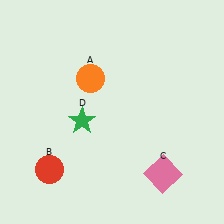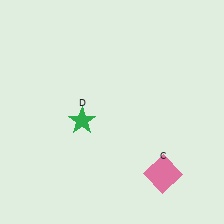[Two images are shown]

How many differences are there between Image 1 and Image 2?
There are 2 differences between the two images.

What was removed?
The red circle (B), the orange circle (A) were removed in Image 2.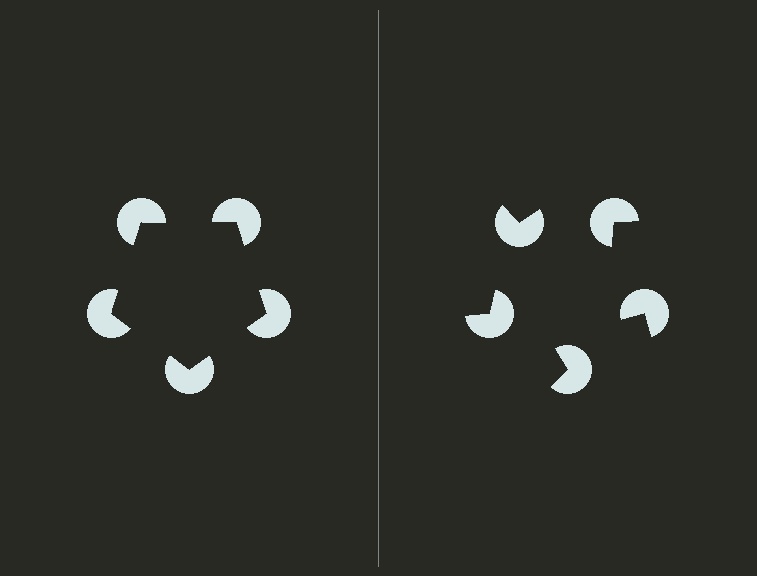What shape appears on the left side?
An illusory pentagon.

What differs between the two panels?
The pac-man discs are positioned identically on both sides; only the wedge orientations differ. On the left they align to a pentagon; on the right they are misaligned.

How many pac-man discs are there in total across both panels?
10 — 5 on each side.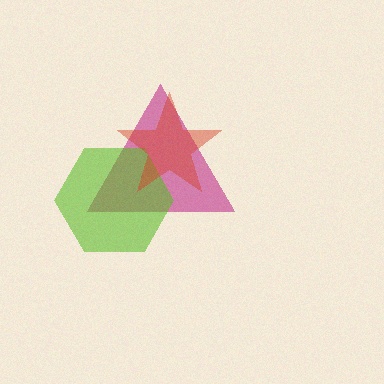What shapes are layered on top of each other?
The layered shapes are: a magenta triangle, a lime hexagon, a red star.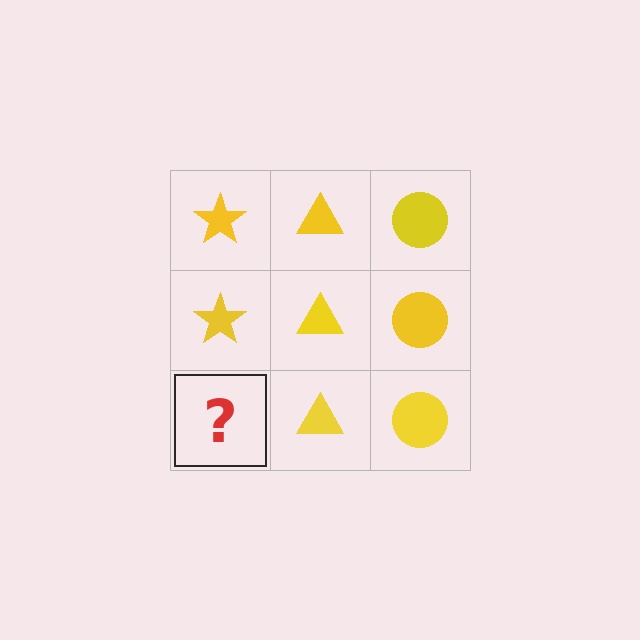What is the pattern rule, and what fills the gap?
The rule is that each column has a consistent shape. The gap should be filled with a yellow star.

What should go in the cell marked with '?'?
The missing cell should contain a yellow star.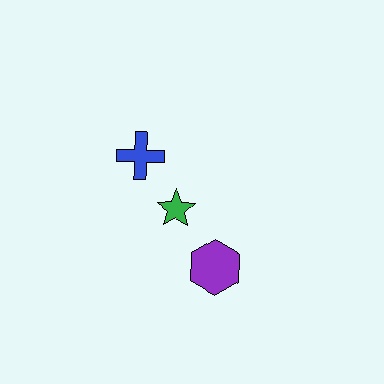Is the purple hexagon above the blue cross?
No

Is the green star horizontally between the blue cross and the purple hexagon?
Yes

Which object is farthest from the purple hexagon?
The blue cross is farthest from the purple hexagon.